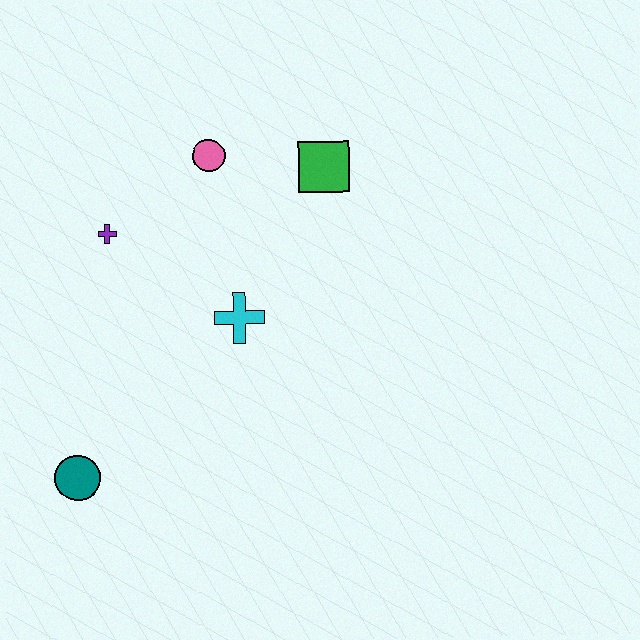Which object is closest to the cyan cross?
The purple cross is closest to the cyan cross.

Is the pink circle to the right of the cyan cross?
No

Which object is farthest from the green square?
The teal circle is farthest from the green square.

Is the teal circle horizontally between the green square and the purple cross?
No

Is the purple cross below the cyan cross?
No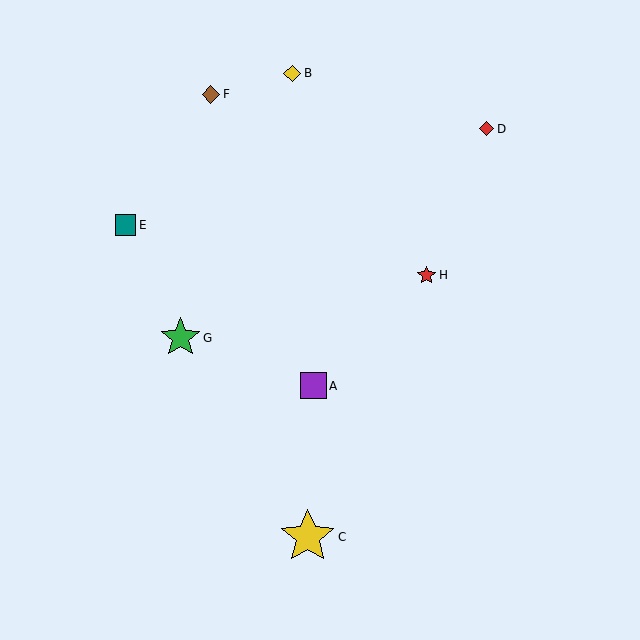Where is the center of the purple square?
The center of the purple square is at (314, 386).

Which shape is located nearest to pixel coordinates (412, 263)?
The red star (labeled H) at (426, 275) is nearest to that location.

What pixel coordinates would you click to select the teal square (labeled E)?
Click at (126, 225) to select the teal square E.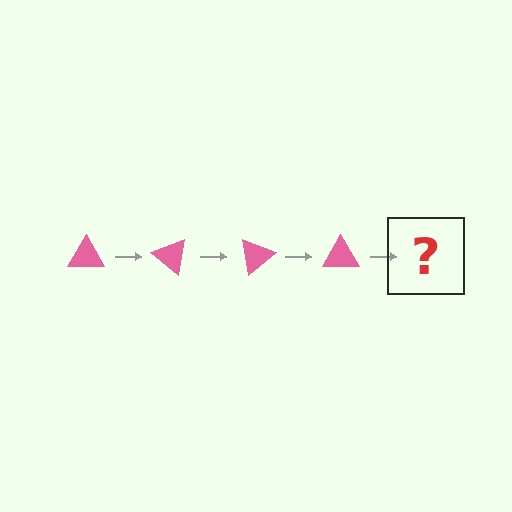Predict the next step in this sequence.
The next step is a pink triangle rotated 160 degrees.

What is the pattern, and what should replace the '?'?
The pattern is that the triangle rotates 40 degrees each step. The '?' should be a pink triangle rotated 160 degrees.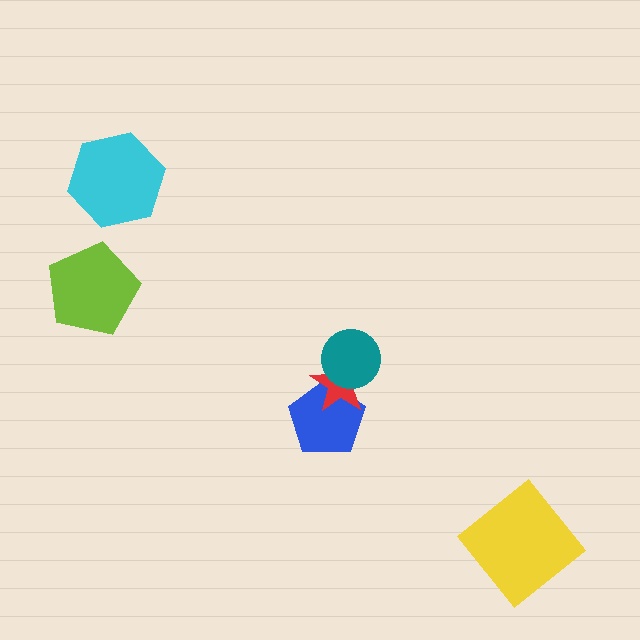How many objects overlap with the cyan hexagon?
0 objects overlap with the cyan hexagon.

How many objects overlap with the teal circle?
1 object overlaps with the teal circle.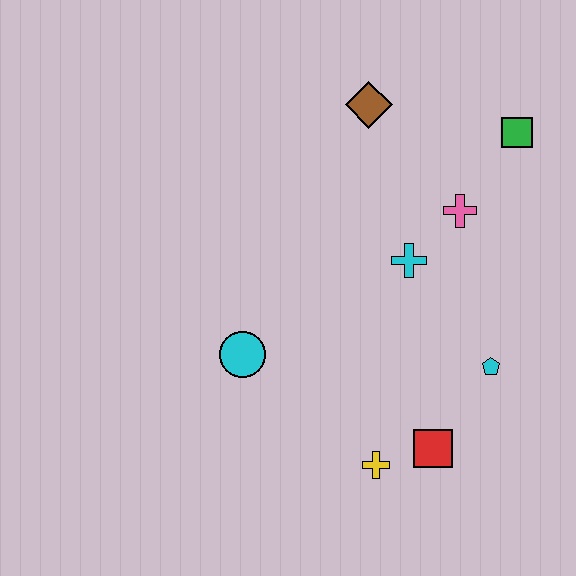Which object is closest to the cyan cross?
The pink cross is closest to the cyan cross.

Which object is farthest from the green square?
The yellow cross is farthest from the green square.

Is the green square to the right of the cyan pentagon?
Yes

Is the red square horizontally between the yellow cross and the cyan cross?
No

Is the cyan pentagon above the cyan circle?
No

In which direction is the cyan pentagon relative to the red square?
The cyan pentagon is above the red square.